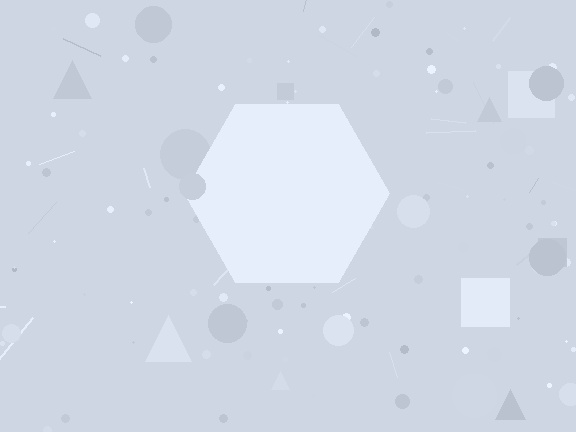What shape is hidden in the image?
A hexagon is hidden in the image.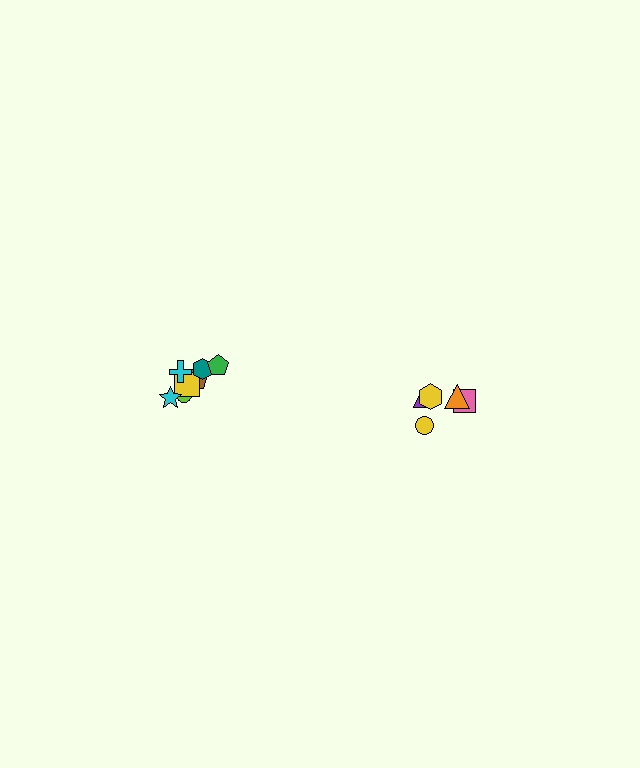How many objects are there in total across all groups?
There are 12 objects.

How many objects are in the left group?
There are 7 objects.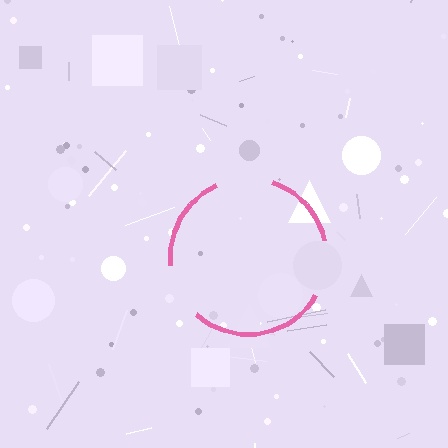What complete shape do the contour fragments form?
The contour fragments form a circle.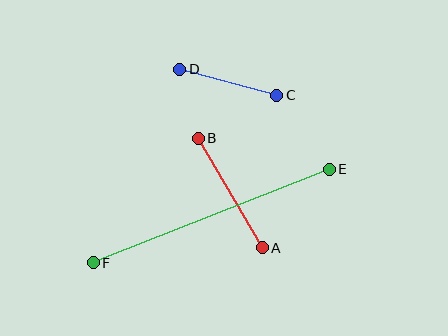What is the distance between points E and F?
The distance is approximately 254 pixels.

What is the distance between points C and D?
The distance is approximately 101 pixels.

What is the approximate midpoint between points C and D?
The midpoint is at approximately (228, 82) pixels.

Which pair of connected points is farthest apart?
Points E and F are farthest apart.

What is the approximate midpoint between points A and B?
The midpoint is at approximately (230, 193) pixels.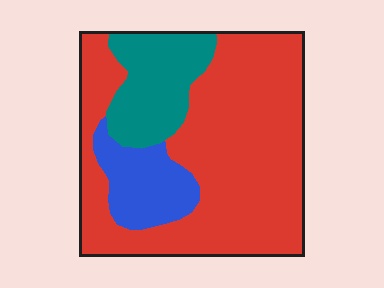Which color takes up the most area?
Red, at roughly 70%.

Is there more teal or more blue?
Teal.